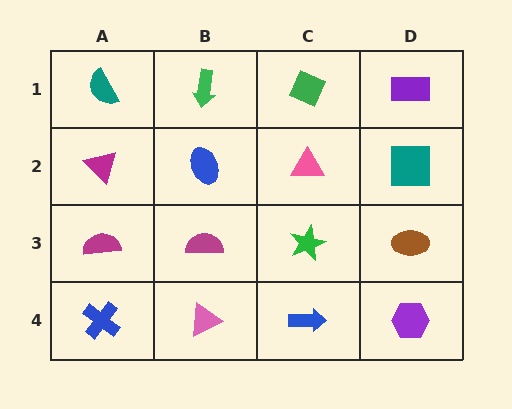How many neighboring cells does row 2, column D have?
3.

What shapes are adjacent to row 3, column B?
A blue ellipse (row 2, column B), a pink triangle (row 4, column B), a magenta semicircle (row 3, column A), a green star (row 3, column C).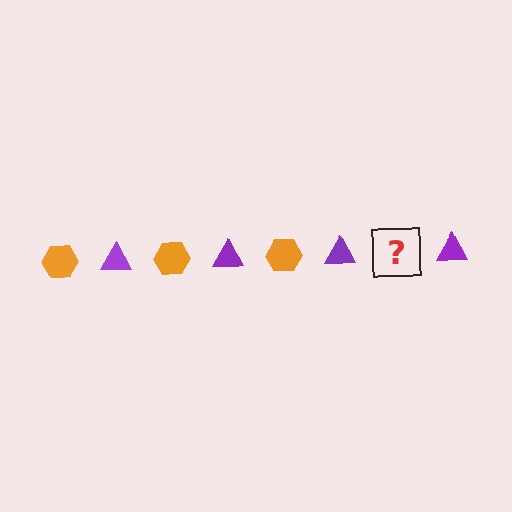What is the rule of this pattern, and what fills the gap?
The rule is that the pattern alternates between orange hexagon and purple triangle. The gap should be filled with an orange hexagon.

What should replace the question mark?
The question mark should be replaced with an orange hexagon.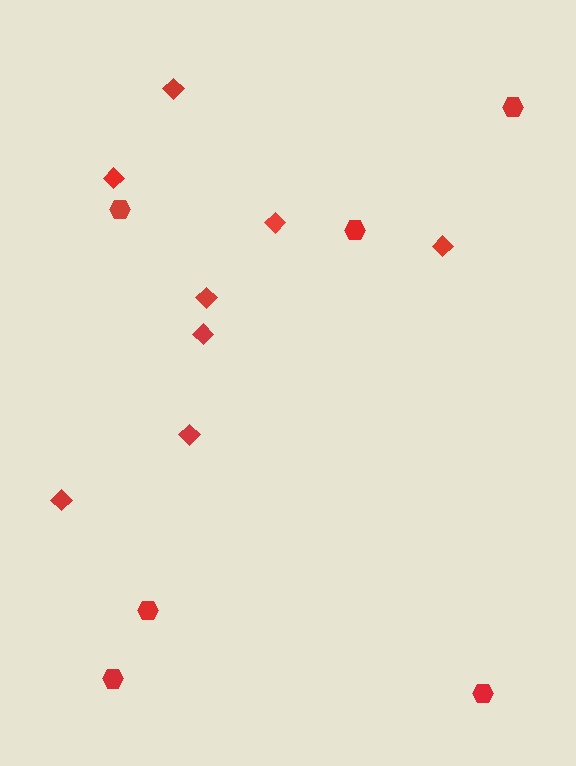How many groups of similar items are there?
There are 2 groups: one group of diamonds (8) and one group of hexagons (6).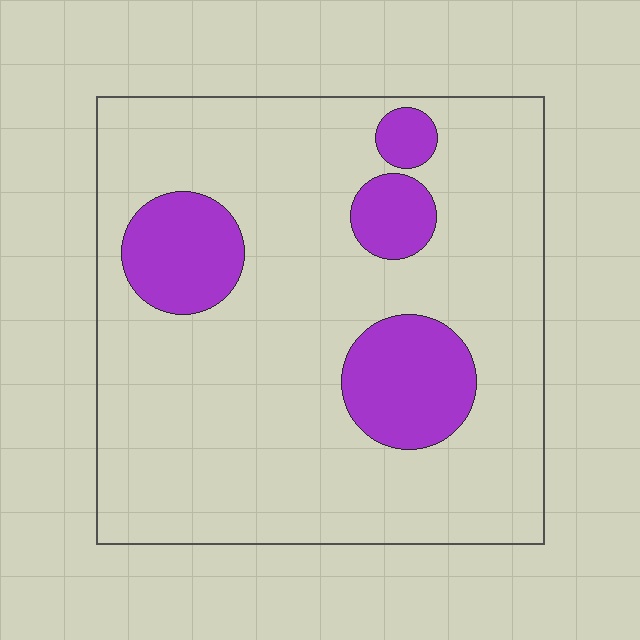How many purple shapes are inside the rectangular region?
4.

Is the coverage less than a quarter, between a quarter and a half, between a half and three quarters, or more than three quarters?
Less than a quarter.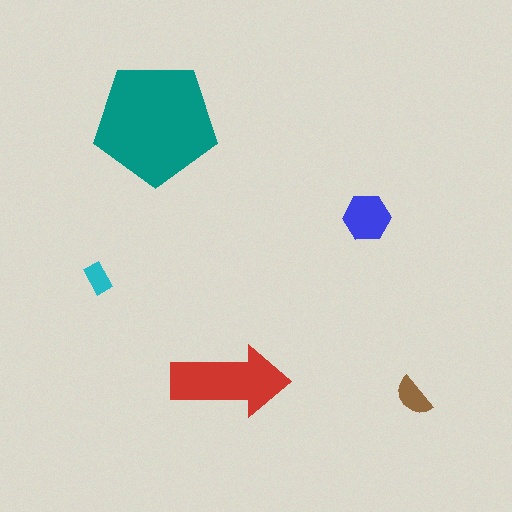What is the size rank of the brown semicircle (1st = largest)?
4th.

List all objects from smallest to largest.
The cyan rectangle, the brown semicircle, the blue hexagon, the red arrow, the teal pentagon.